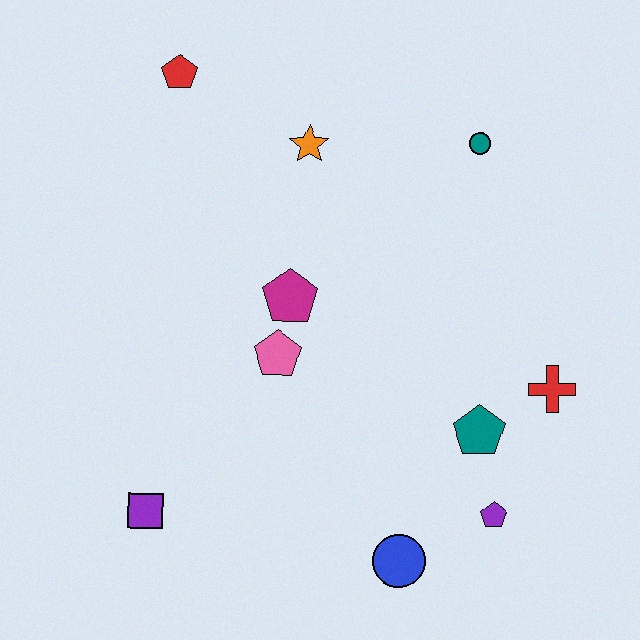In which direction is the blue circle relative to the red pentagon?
The blue circle is below the red pentagon.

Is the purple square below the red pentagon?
Yes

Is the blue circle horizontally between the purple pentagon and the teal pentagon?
No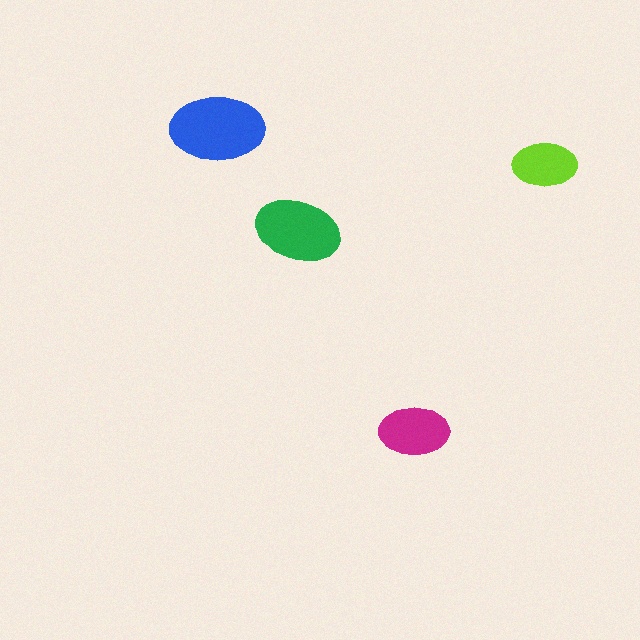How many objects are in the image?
There are 4 objects in the image.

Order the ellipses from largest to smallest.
the blue one, the green one, the magenta one, the lime one.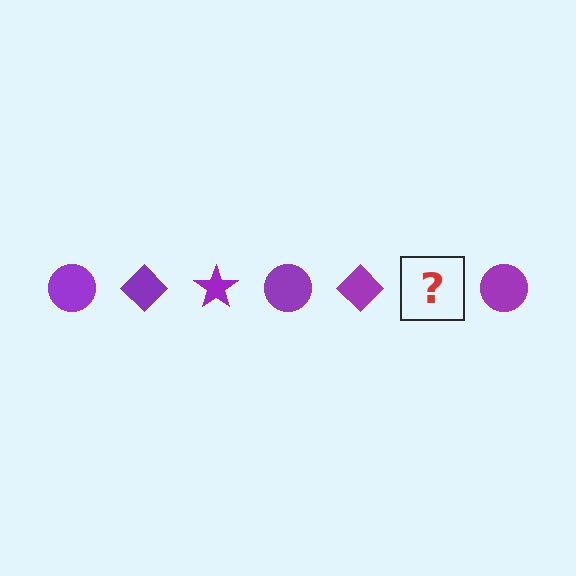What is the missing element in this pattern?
The missing element is a purple star.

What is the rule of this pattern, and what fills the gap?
The rule is that the pattern cycles through circle, diamond, star shapes in purple. The gap should be filled with a purple star.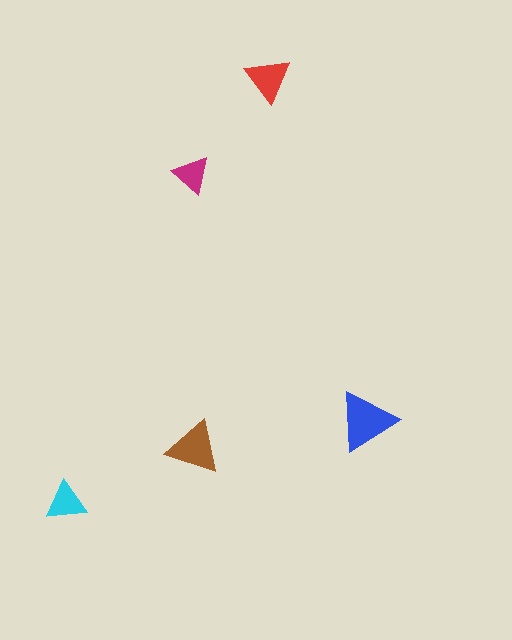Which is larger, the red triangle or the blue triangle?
The blue one.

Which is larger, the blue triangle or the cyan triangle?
The blue one.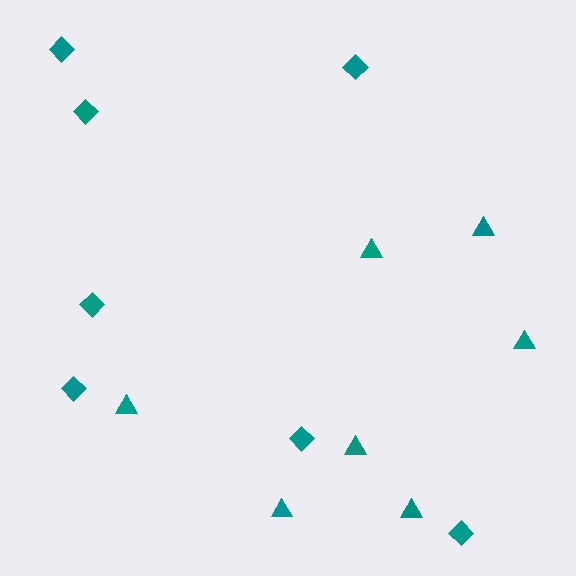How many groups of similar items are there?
There are 2 groups: one group of triangles (7) and one group of diamonds (7).